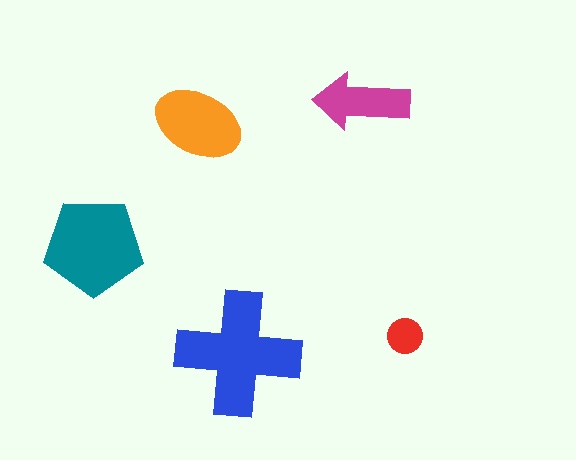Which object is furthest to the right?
The red circle is rightmost.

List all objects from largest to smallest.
The blue cross, the teal pentagon, the orange ellipse, the magenta arrow, the red circle.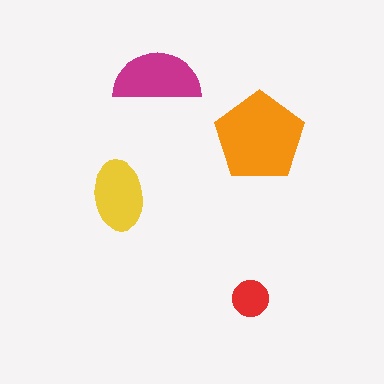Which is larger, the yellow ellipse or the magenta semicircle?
The magenta semicircle.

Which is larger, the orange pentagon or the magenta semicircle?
The orange pentagon.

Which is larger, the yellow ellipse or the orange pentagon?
The orange pentagon.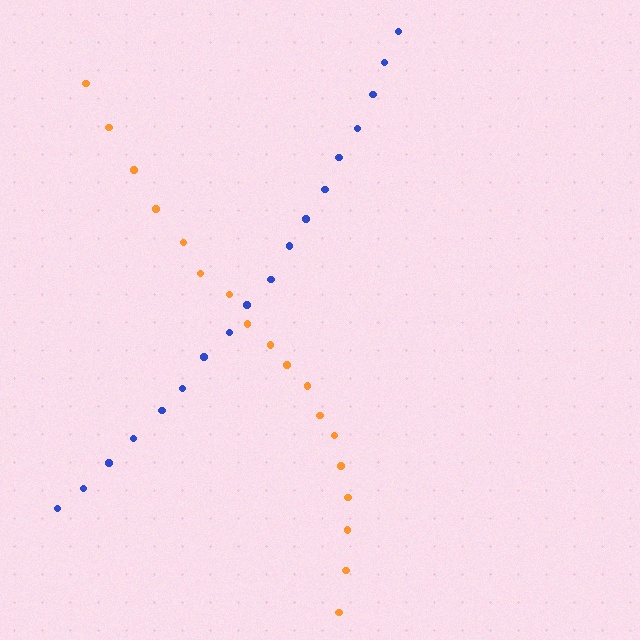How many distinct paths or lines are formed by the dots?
There are 2 distinct paths.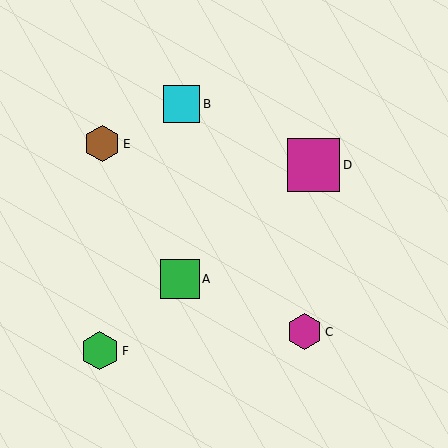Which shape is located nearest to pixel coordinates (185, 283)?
The green square (labeled A) at (180, 279) is nearest to that location.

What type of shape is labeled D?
Shape D is a magenta square.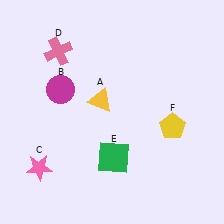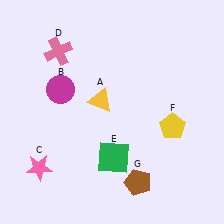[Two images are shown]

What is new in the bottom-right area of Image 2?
A brown pentagon (G) was added in the bottom-right area of Image 2.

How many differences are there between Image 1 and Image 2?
There is 1 difference between the two images.